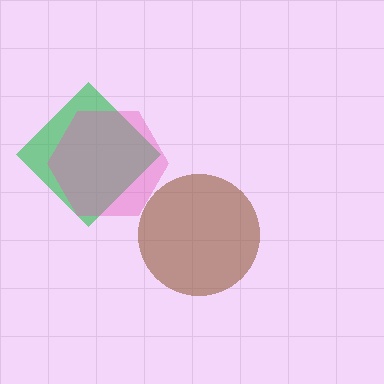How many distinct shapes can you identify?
There are 3 distinct shapes: a green diamond, a brown circle, a pink hexagon.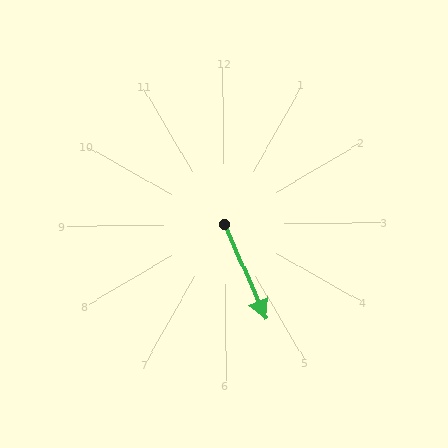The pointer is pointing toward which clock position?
Roughly 5 o'clock.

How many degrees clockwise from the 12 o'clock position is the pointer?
Approximately 157 degrees.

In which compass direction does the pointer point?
Southeast.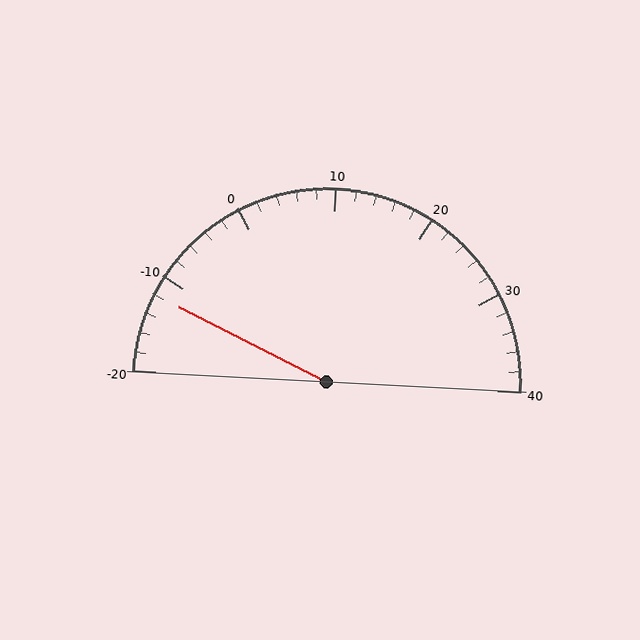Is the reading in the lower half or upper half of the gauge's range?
The reading is in the lower half of the range (-20 to 40).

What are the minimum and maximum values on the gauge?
The gauge ranges from -20 to 40.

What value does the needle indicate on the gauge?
The needle indicates approximately -12.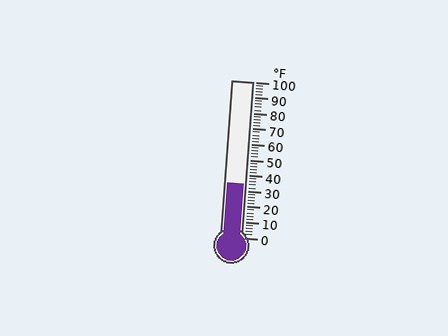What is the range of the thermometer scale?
The thermometer scale ranges from 0°F to 100°F.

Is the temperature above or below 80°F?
The temperature is below 80°F.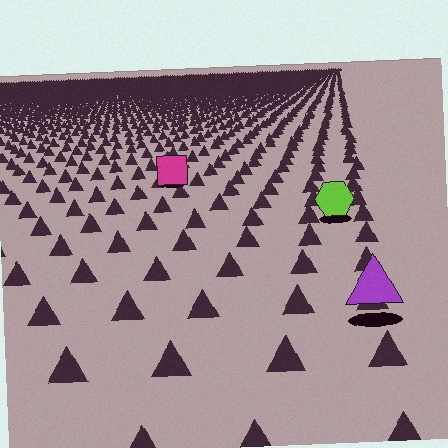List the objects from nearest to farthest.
From nearest to farthest: the purple triangle, the lime hexagon, the magenta square.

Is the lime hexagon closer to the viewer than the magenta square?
Yes. The lime hexagon is closer — you can tell from the texture gradient: the ground texture is coarser near it.